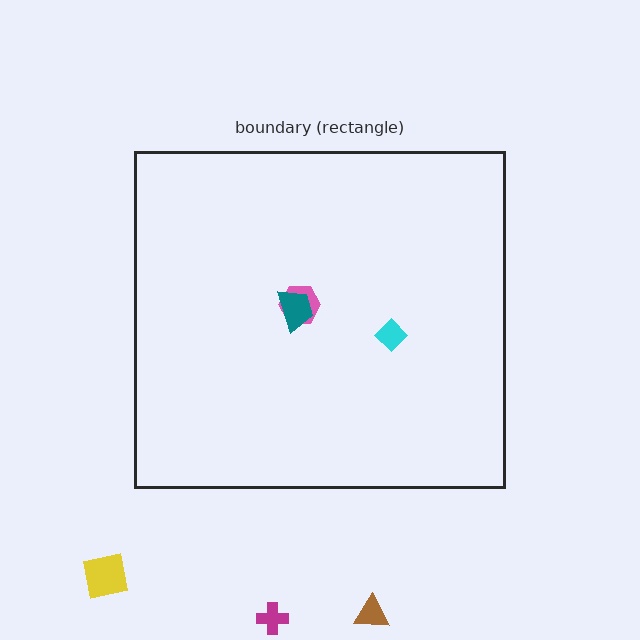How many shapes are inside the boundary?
3 inside, 3 outside.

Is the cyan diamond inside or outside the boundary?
Inside.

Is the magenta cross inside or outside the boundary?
Outside.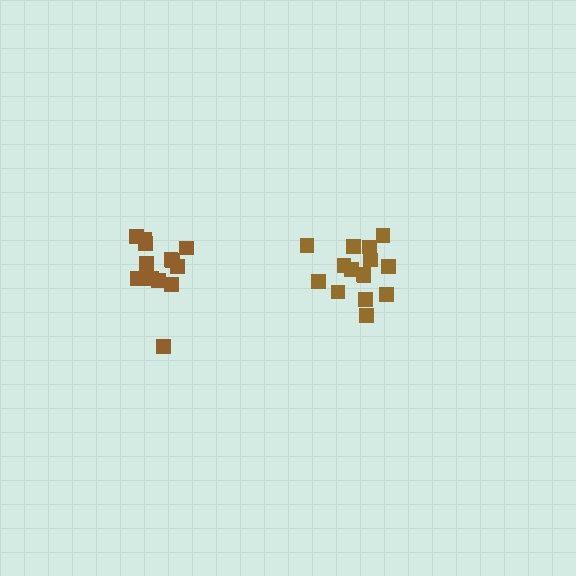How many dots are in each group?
Group 1: 13 dots, Group 2: 15 dots (28 total).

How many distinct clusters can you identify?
There are 2 distinct clusters.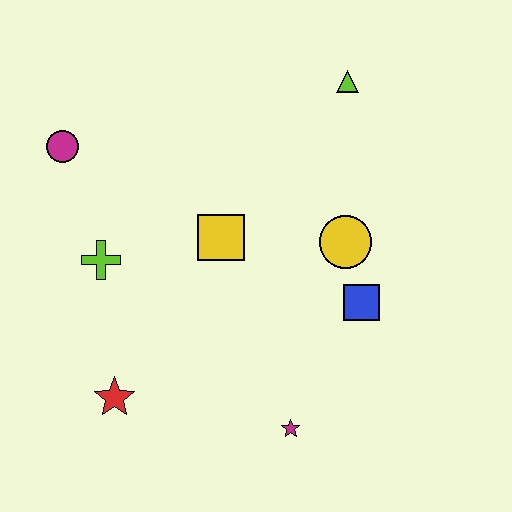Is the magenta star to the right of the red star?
Yes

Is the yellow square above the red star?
Yes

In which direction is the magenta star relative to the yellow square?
The magenta star is below the yellow square.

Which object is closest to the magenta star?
The blue square is closest to the magenta star.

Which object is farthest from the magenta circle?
The magenta star is farthest from the magenta circle.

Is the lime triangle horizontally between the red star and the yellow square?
No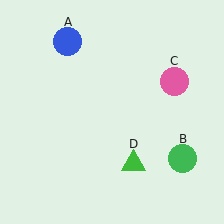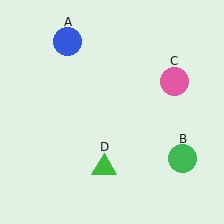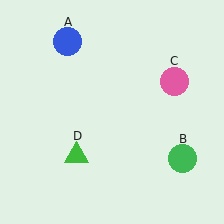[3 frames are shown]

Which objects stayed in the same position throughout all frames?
Blue circle (object A) and green circle (object B) and pink circle (object C) remained stationary.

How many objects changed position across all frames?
1 object changed position: green triangle (object D).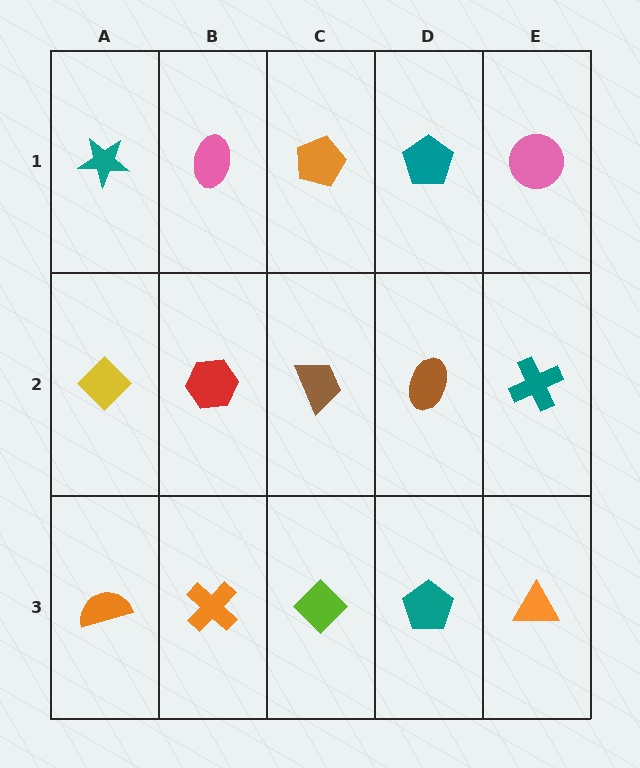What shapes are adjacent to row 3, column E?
A teal cross (row 2, column E), a teal pentagon (row 3, column D).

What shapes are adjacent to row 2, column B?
A pink ellipse (row 1, column B), an orange cross (row 3, column B), a yellow diamond (row 2, column A), a brown trapezoid (row 2, column C).